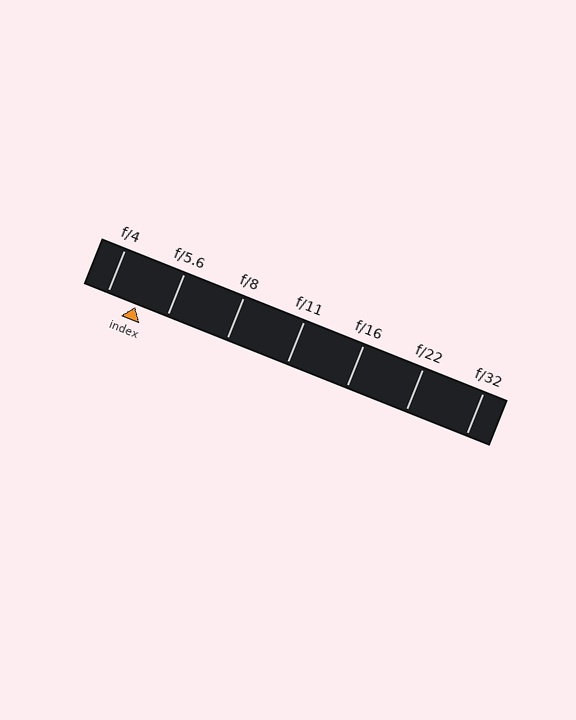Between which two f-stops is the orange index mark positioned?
The index mark is between f/4 and f/5.6.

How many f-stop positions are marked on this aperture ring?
There are 7 f-stop positions marked.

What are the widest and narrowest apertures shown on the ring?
The widest aperture shown is f/4 and the narrowest is f/32.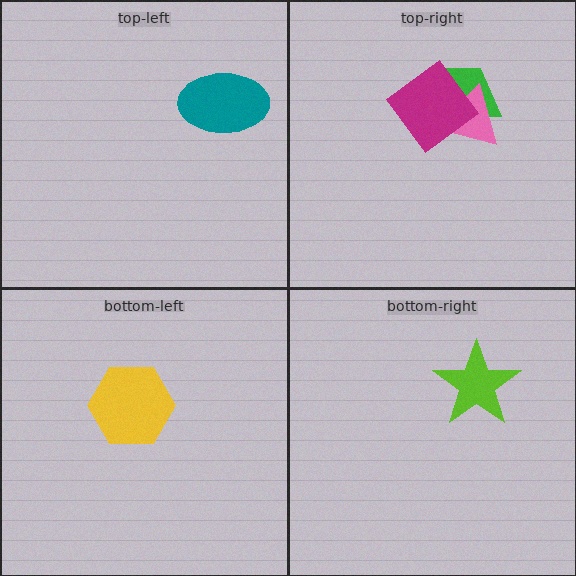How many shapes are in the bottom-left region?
1.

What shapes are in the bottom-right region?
The lime star.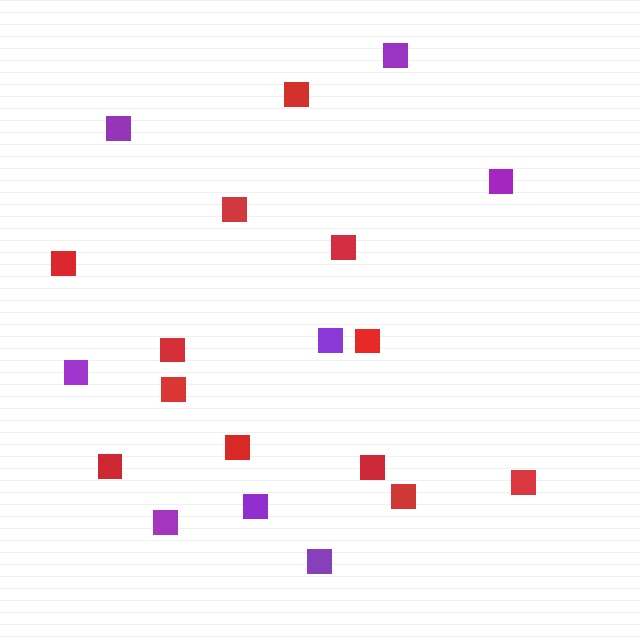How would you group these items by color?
There are 2 groups: one group of red squares (12) and one group of purple squares (8).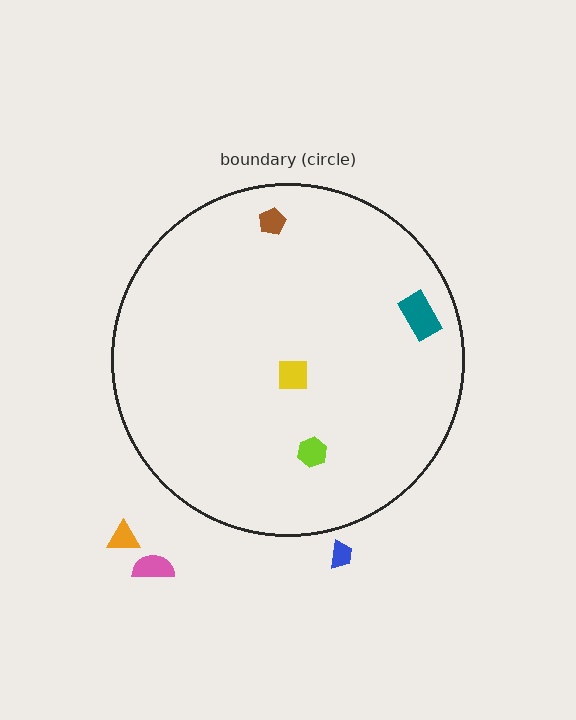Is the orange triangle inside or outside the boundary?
Outside.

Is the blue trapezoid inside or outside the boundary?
Outside.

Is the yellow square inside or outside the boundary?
Inside.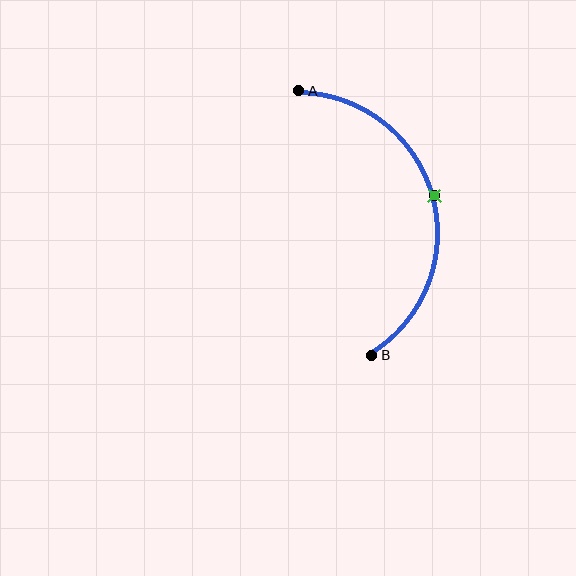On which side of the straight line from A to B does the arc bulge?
The arc bulges to the right of the straight line connecting A and B.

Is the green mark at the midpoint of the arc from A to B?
Yes. The green mark lies on the arc at equal arc-length from both A and B — it is the arc midpoint.